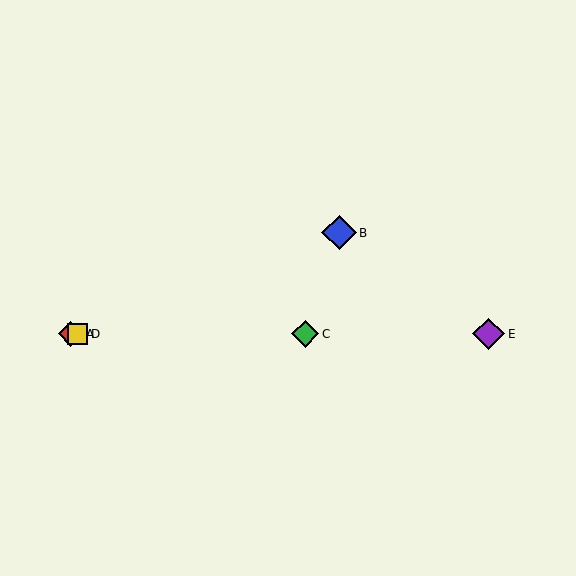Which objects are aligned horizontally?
Objects A, C, D, E are aligned horizontally.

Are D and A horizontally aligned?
Yes, both are at y≈334.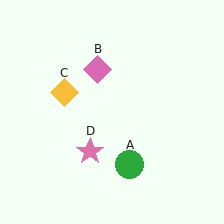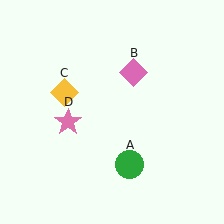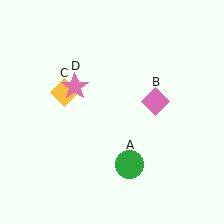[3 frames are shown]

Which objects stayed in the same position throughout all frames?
Green circle (object A) and yellow diamond (object C) remained stationary.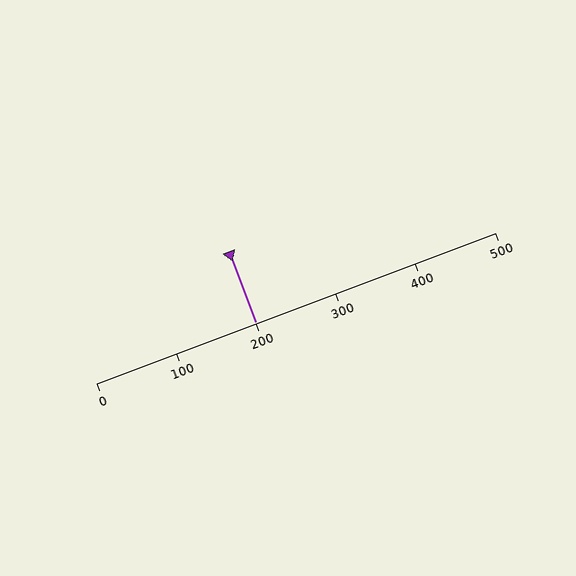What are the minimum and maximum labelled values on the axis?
The axis runs from 0 to 500.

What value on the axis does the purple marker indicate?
The marker indicates approximately 200.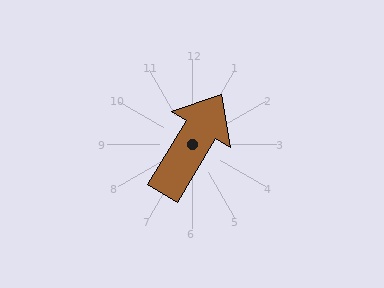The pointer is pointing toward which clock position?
Roughly 1 o'clock.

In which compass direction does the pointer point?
Northeast.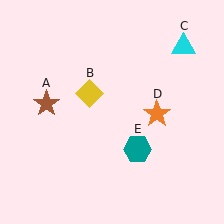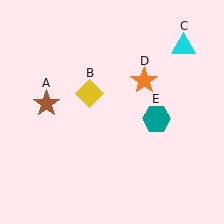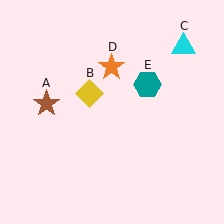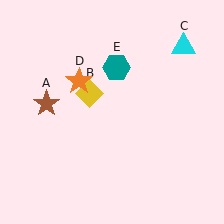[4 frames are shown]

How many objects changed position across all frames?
2 objects changed position: orange star (object D), teal hexagon (object E).